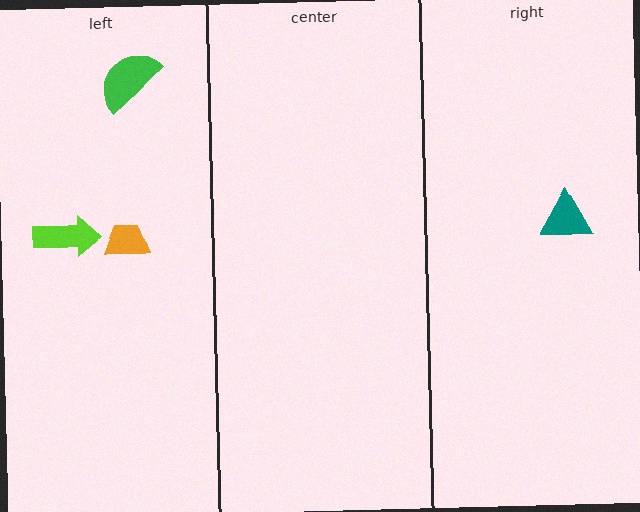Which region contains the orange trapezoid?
The left region.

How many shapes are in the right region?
1.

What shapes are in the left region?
The green semicircle, the lime arrow, the orange trapezoid.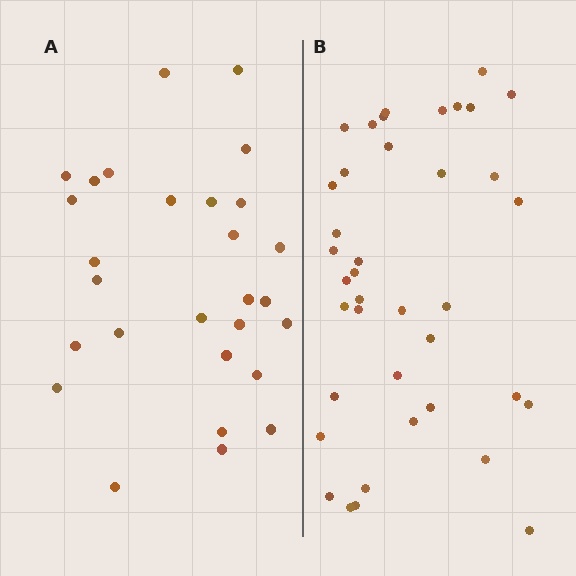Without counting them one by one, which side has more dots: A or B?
Region B (the right region) has more dots.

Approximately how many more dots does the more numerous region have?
Region B has roughly 12 or so more dots than region A.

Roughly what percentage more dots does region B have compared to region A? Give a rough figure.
About 40% more.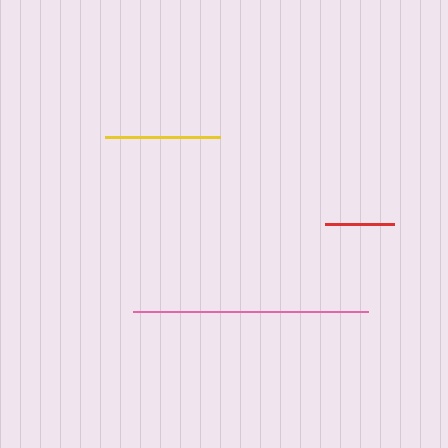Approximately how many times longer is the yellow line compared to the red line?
The yellow line is approximately 1.7 times the length of the red line.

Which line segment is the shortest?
The red line is the shortest at approximately 69 pixels.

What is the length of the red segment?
The red segment is approximately 69 pixels long.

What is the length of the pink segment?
The pink segment is approximately 235 pixels long.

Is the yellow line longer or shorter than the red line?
The yellow line is longer than the red line.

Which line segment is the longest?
The pink line is the longest at approximately 235 pixels.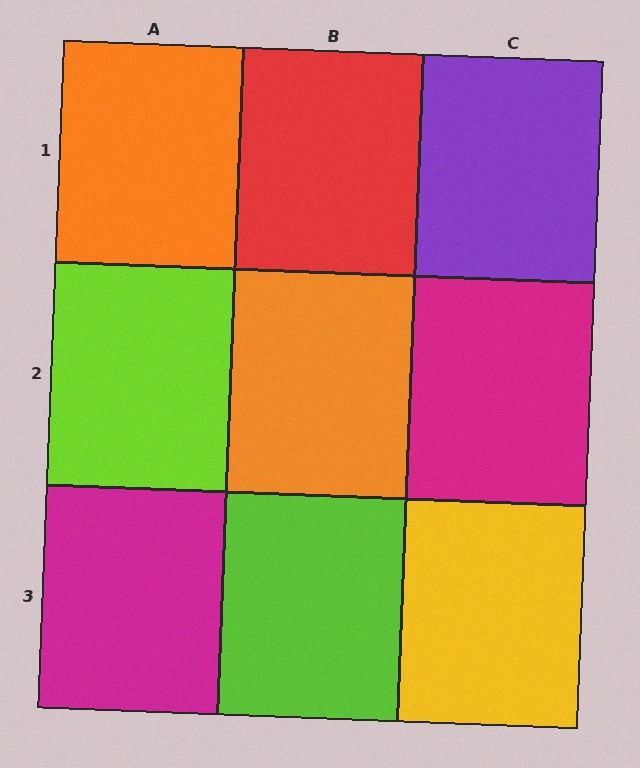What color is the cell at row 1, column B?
Red.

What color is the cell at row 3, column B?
Lime.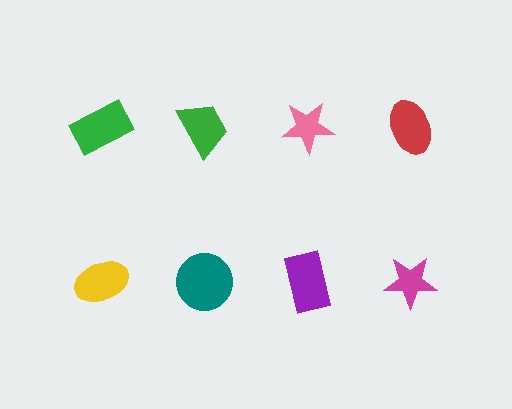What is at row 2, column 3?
A purple rectangle.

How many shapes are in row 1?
4 shapes.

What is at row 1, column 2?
A green trapezoid.